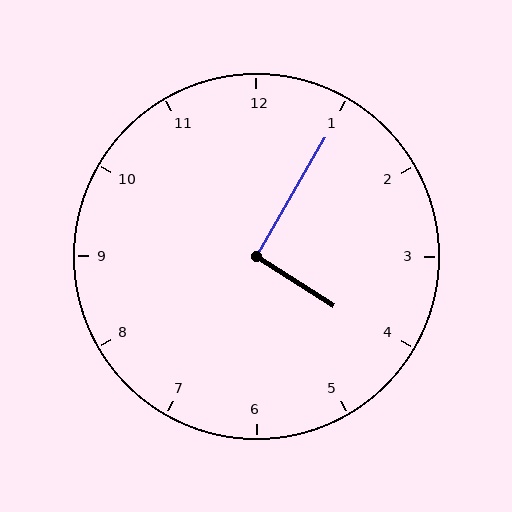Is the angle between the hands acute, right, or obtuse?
It is right.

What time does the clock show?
4:05.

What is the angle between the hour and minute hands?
Approximately 92 degrees.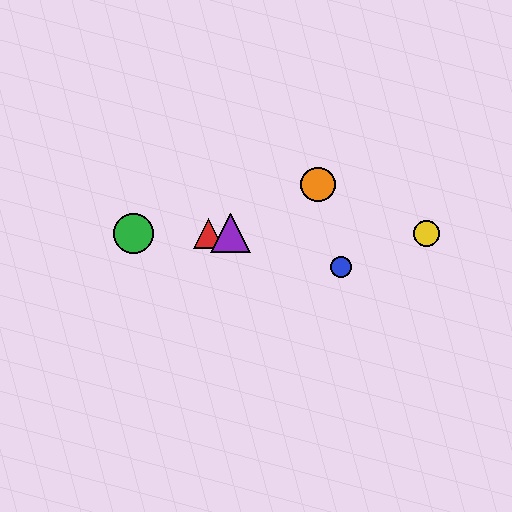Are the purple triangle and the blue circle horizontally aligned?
No, the purple triangle is at y≈233 and the blue circle is at y≈267.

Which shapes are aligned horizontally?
The red triangle, the green circle, the yellow circle, the purple triangle are aligned horizontally.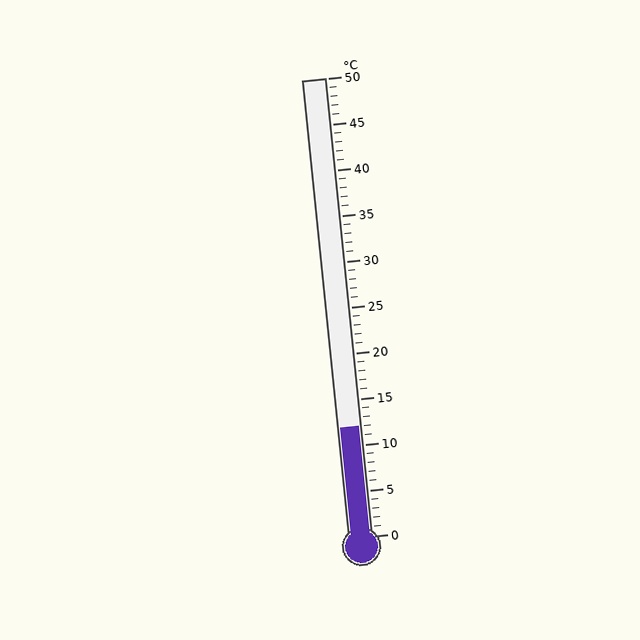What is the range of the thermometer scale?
The thermometer scale ranges from 0°C to 50°C.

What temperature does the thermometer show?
The thermometer shows approximately 12°C.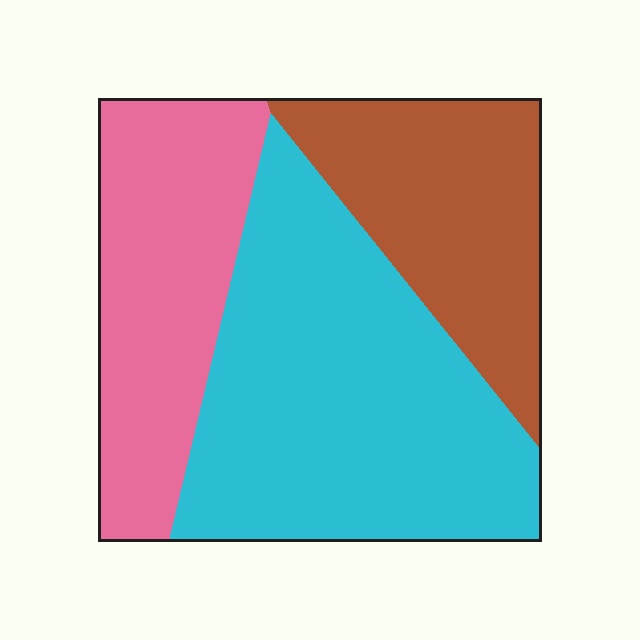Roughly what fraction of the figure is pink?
Pink takes up between a quarter and a half of the figure.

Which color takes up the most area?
Cyan, at roughly 45%.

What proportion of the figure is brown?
Brown covers roughly 25% of the figure.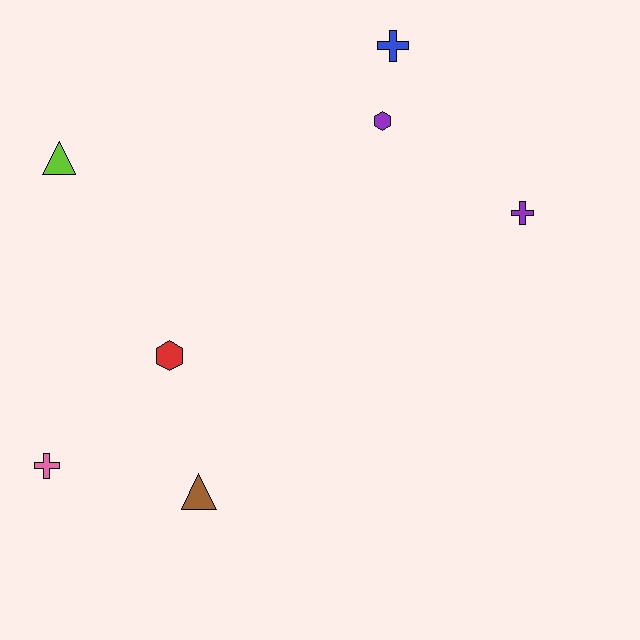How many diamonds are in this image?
There are no diamonds.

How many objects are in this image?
There are 7 objects.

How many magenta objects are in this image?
There are no magenta objects.